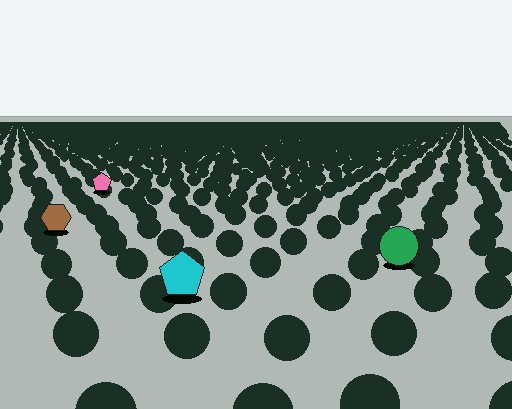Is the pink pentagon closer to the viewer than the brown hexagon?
No. The brown hexagon is closer — you can tell from the texture gradient: the ground texture is coarser near it.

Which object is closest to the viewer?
The cyan pentagon is closest. The texture marks near it are larger and more spread out.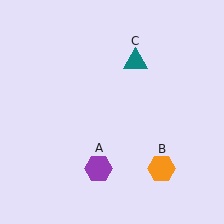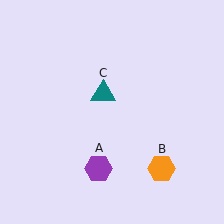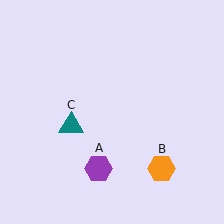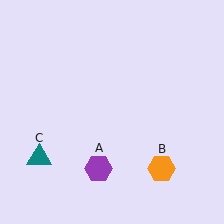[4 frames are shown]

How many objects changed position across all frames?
1 object changed position: teal triangle (object C).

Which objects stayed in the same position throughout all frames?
Purple hexagon (object A) and orange hexagon (object B) remained stationary.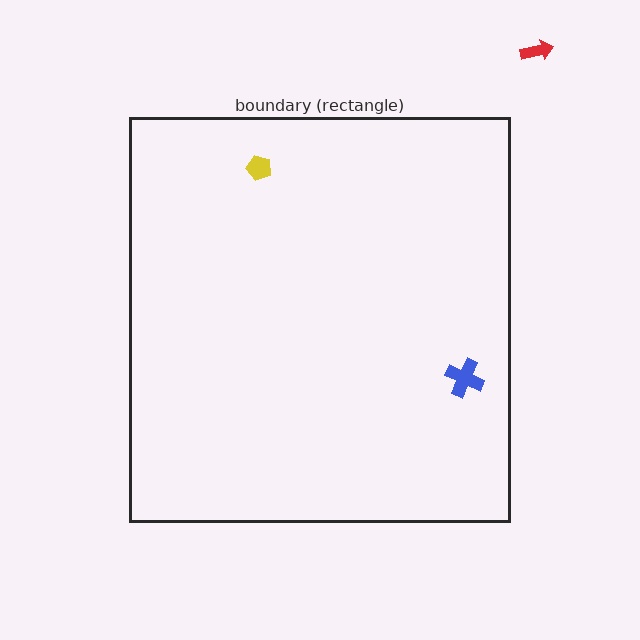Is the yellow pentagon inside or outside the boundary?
Inside.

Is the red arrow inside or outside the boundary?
Outside.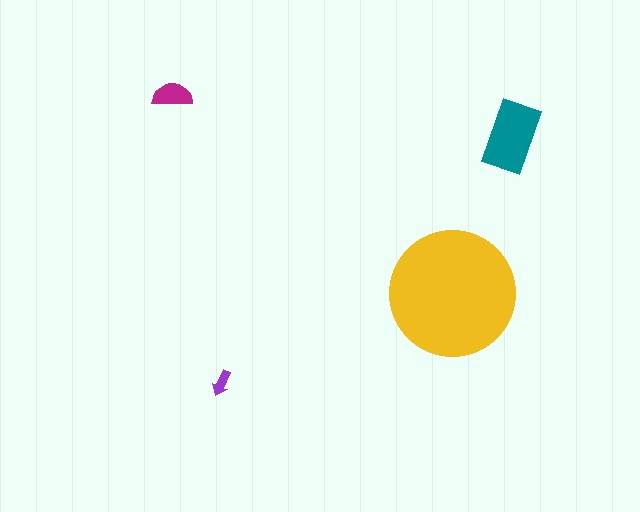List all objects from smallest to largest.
The purple arrow, the magenta semicircle, the teal rectangle, the yellow circle.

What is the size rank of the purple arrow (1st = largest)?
4th.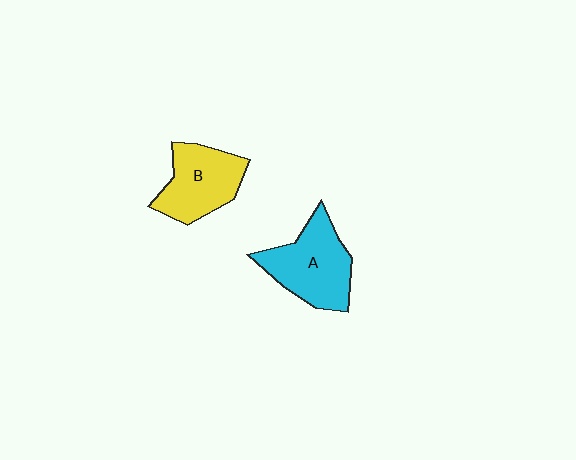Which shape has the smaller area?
Shape B (yellow).